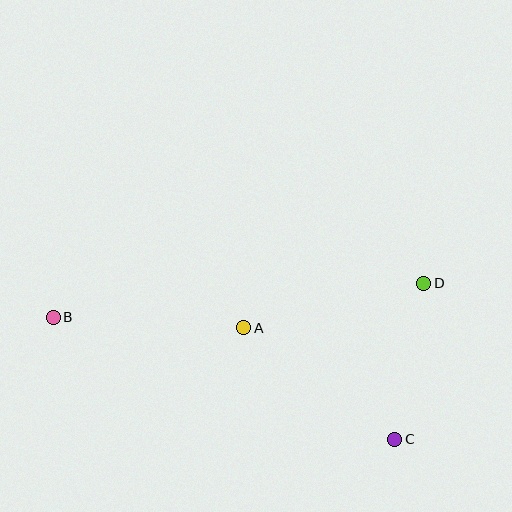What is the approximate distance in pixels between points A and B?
The distance between A and B is approximately 191 pixels.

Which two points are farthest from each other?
Points B and D are farthest from each other.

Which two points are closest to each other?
Points C and D are closest to each other.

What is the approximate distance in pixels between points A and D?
The distance between A and D is approximately 185 pixels.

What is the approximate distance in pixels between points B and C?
The distance between B and C is approximately 363 pixels.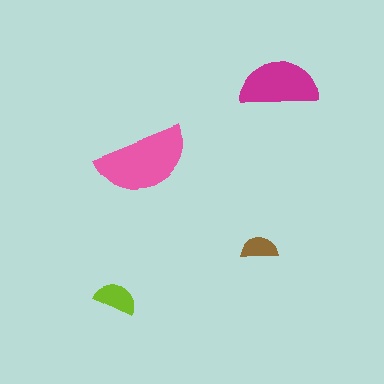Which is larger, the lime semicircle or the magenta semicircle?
The magenta one.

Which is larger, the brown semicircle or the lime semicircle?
The lime one.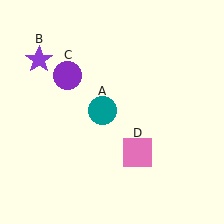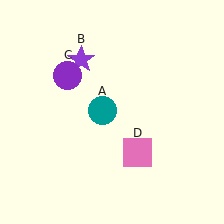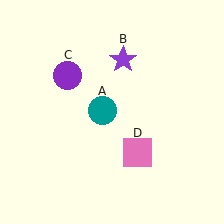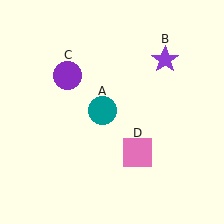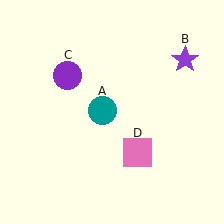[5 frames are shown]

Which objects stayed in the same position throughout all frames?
Teal circle (object A) and purple circle (object C) and pink square (object D) remained stationary.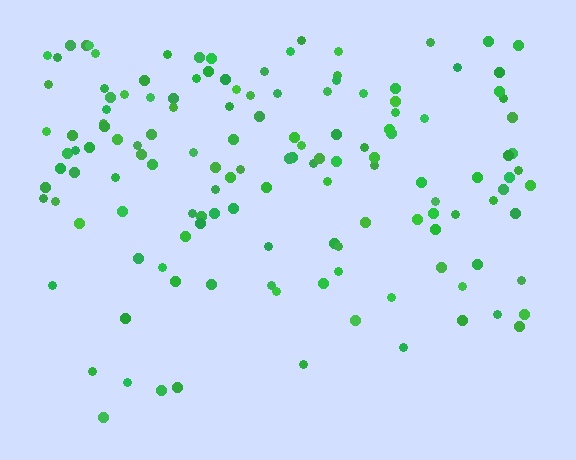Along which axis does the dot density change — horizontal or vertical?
Vertical.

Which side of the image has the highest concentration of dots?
The top.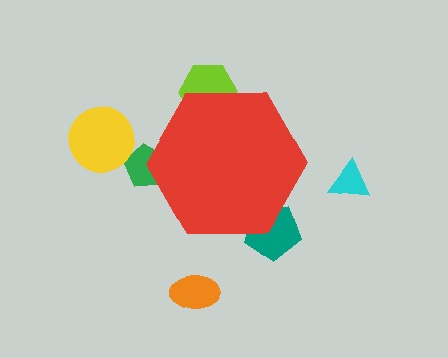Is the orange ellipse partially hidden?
No, the orange ellipse is fully visible.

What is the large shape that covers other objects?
A red hexagon.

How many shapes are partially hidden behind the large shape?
3 shapes are partially hidden.